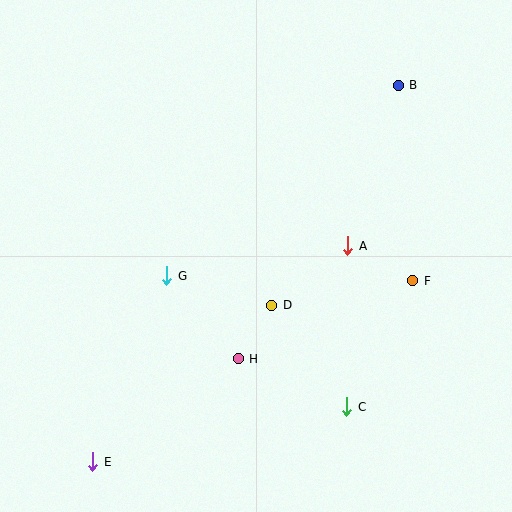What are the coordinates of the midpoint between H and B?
The midpoint between H and B is at (318, 222).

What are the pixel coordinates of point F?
Point F is at (413, 281).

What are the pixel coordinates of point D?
Point D is at (272, 305).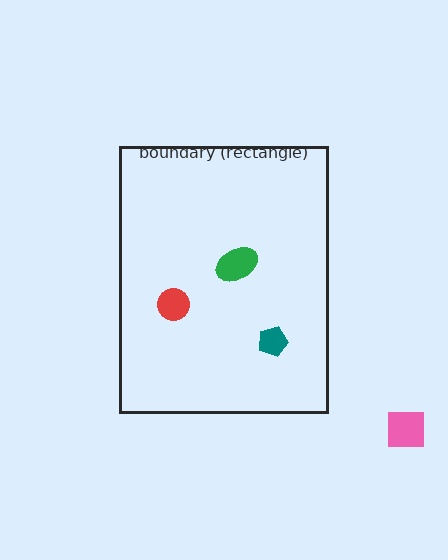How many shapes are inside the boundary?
3 inside, 1 outside.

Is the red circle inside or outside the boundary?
Inside.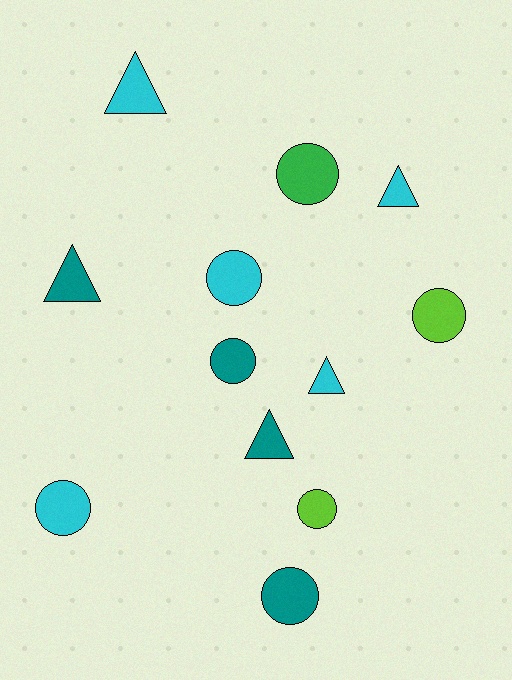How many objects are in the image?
There are 12 objects.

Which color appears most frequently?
Cyan, with 5 objects.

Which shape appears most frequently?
Circle, with 7 objects.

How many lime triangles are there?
There are no lime triangles.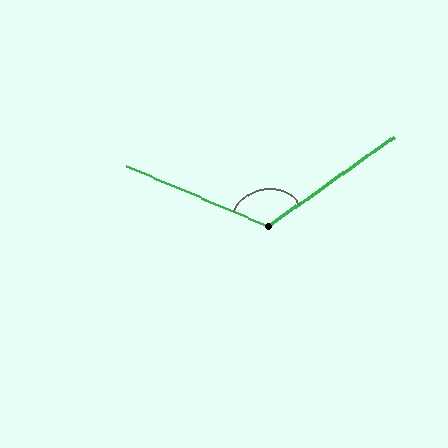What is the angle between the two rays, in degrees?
Approximately 122 degrees.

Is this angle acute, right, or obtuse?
It is obtuse.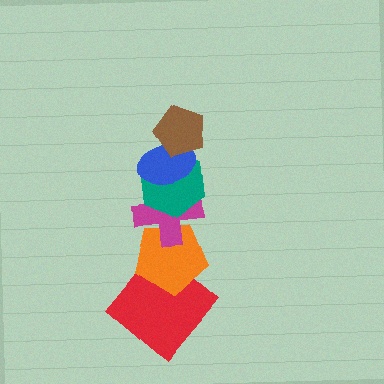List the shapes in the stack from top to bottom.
From top to bottom: the brown pentagon, the blue ellipse, the teal hexagon, the magenta cross, the orange pentagon, the red diamond.